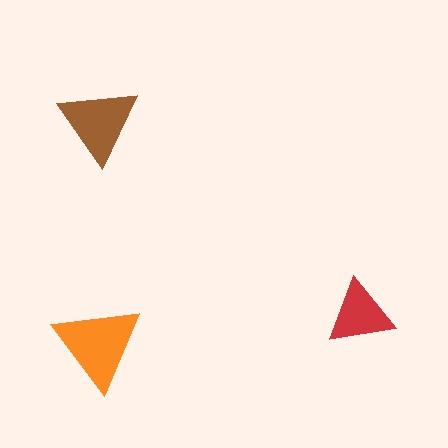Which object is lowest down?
The orange triangle is bottommost.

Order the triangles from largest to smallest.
the orange one, the brown one, the red one.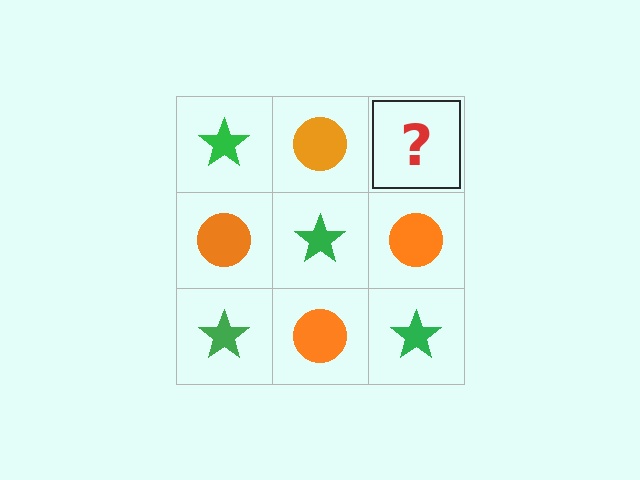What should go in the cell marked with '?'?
The missing cell should contain a green star.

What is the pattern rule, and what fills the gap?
The rule is that it alternates green star and orange circle in a checkerboard pattern. The gap should be filled with a green star.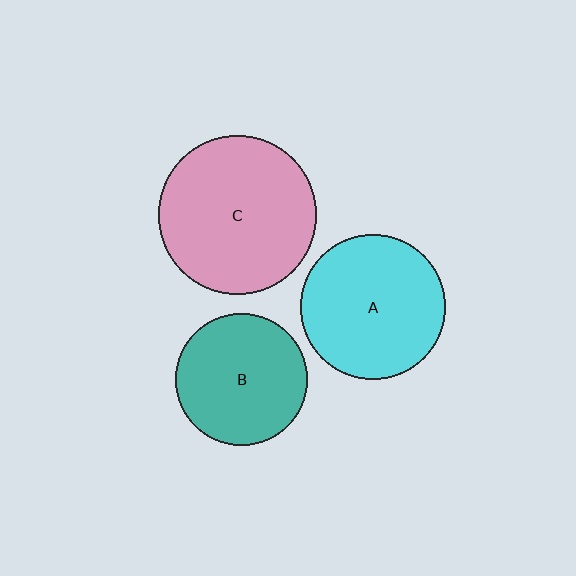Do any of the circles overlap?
No, none of the circles overlap.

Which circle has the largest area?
Circle C (pink).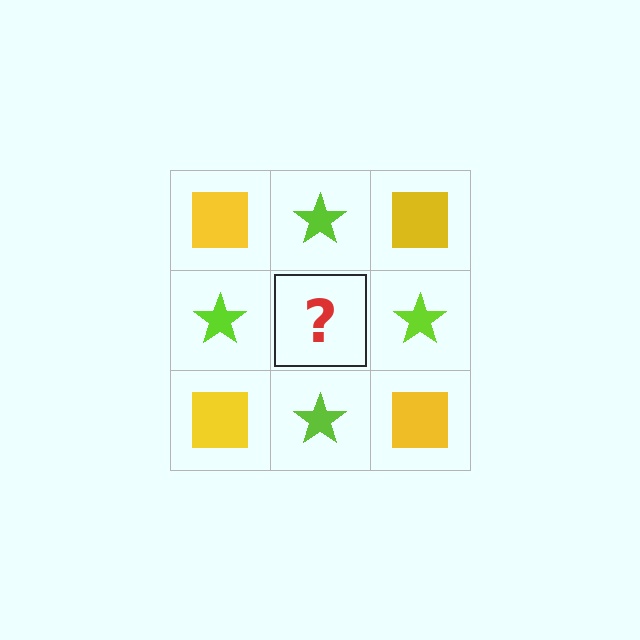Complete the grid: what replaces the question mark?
The question mark should be replaced with a yellow square.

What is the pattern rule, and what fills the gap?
The rule is that it alternates yellow square and lime star in a checkerboard pattern. The gap should be filled with a yellow square.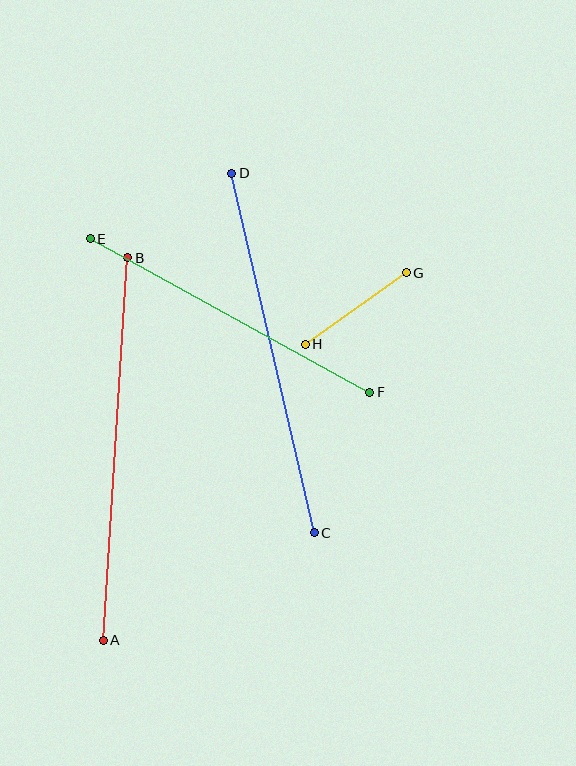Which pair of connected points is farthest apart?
Points A and B are farthest apart.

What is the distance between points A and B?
The distance is approximately 383 pixels.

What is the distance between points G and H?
The distance is approximately 124 pixels.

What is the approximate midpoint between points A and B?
The midpoint is at approximately (116, 449) pixels.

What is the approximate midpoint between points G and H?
The midpoint is at approximately (356, 308) pixels.